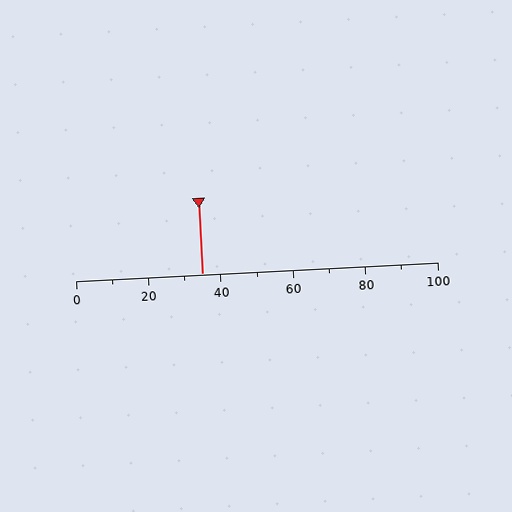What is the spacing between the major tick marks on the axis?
The major ticks are spaced 20 apart.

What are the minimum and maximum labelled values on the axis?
The axis runs from 0 to 100.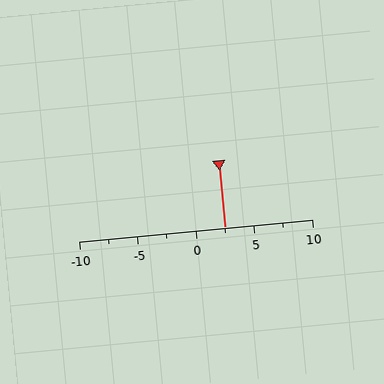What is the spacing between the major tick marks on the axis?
The major ticks are spaced 5 apart.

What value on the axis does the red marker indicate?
The marker indicates approximately 2.5.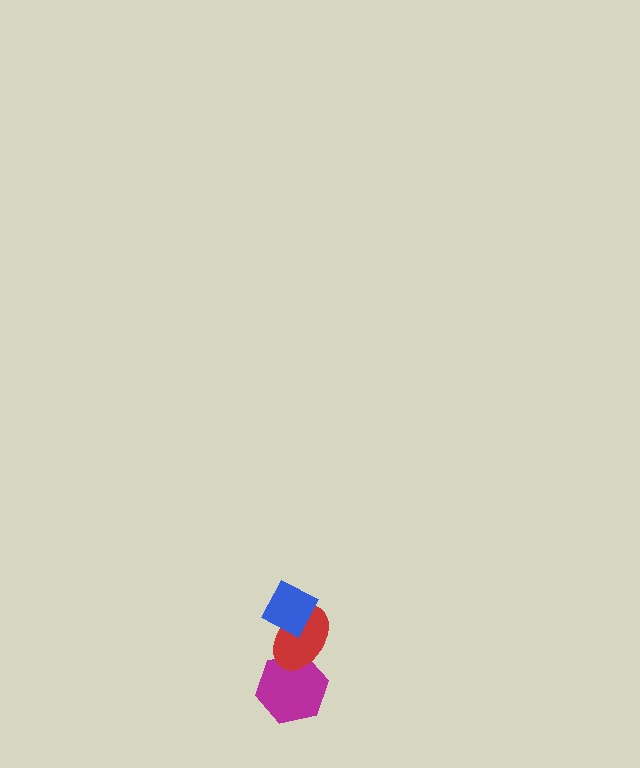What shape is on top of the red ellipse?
The blue diamond is on top of the red ellipse.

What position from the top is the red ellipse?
The red ellipse is 2nd from the top.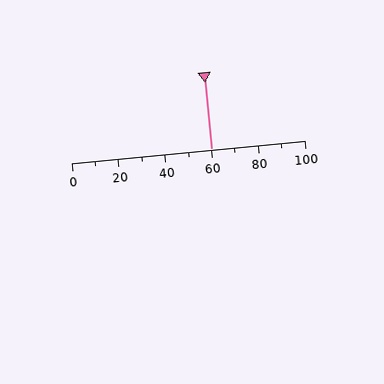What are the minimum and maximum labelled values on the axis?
The axis runs from 0 to 100.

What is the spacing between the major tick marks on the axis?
The major ticks are spaced 20 apart.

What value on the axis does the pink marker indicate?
The marker indicates approximately 60.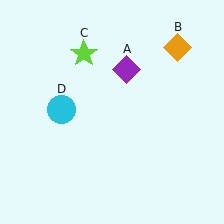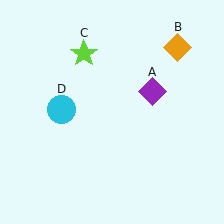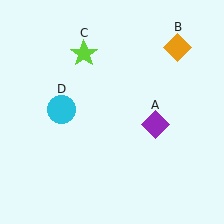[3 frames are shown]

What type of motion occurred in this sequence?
The purple diamond (object A) rotated clockwise around the center of the scene.